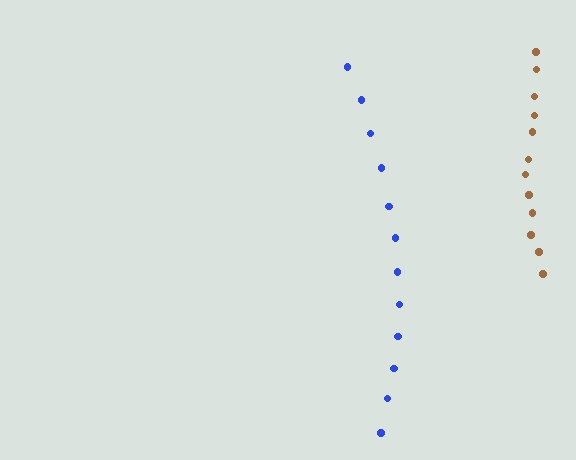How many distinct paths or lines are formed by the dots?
There are 2 distinct paths.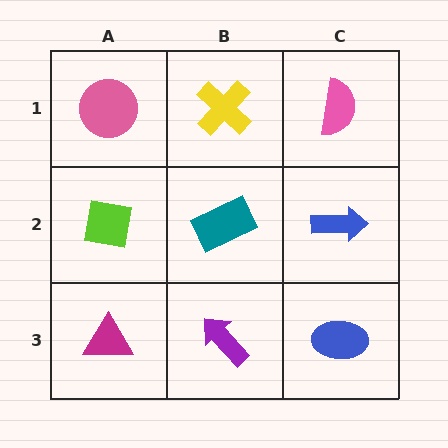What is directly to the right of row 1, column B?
A pink semicircle.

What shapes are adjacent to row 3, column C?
A blue arrow (row 2, column C), a purple arrow (row 3, column B).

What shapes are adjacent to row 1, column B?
A teal rectangle (row 2, column B), a pink circle (row 1, column A), a pink semicircle (row 1, column C).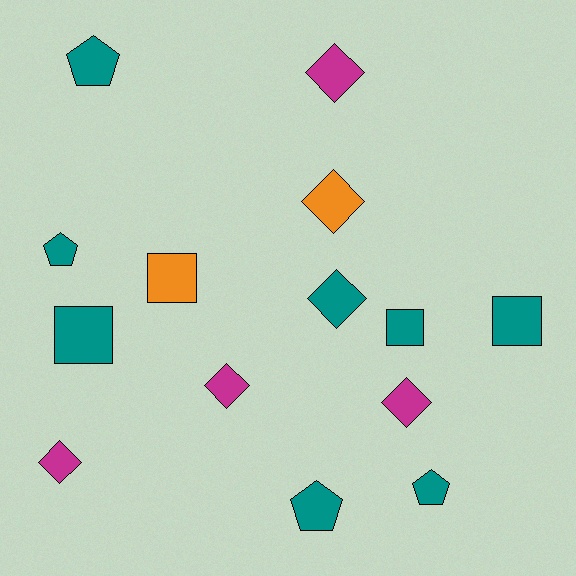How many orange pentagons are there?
There are no orange pentagons.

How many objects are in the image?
There are 14 objects.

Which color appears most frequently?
Teal, with 8 objects.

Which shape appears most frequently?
Diamond, with 6 objects.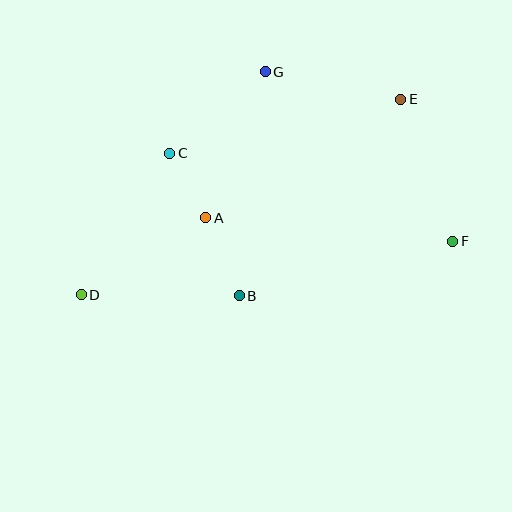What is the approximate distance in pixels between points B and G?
The distance between B and G is approximately 225 pixels.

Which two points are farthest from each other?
Points D and F are farthest from each other.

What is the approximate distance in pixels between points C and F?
The distance between C and F is approximately 297 pixels.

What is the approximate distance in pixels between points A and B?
The distance between A and B is approximately 85 pixels.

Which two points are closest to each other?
Points A and C are closest to each other.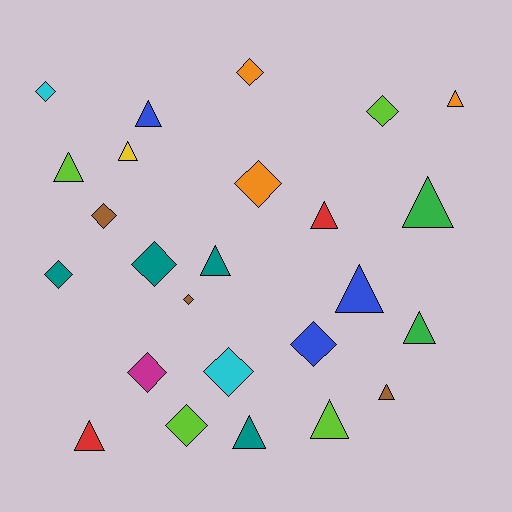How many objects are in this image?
There are 25 objects.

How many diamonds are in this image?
There are 12 diamonds.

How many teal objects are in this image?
There are 4 teal objects.